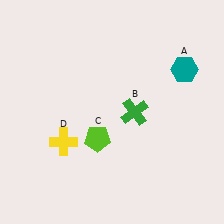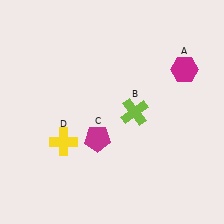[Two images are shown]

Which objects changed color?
A changed from teal to magenta. B changed from green to lime. C changed from lime to magenta.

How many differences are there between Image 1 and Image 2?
There are 3 differences between the two images.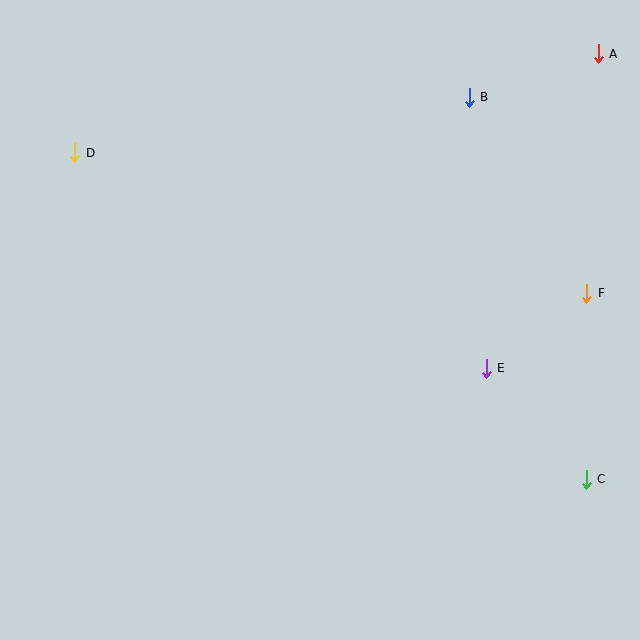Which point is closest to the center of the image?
Point E at (486, 368) is closest to the center.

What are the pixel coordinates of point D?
Point D is at (75, 153).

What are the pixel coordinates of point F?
Point F is at (587, 293).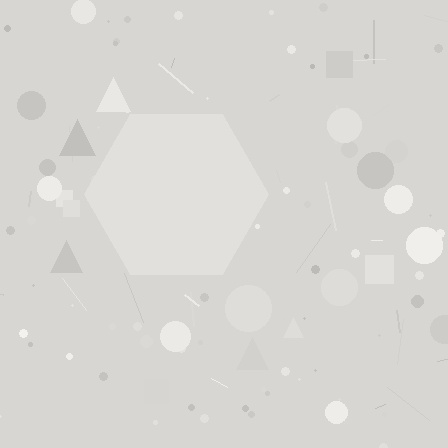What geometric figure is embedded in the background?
A hexagon is embedded in the background.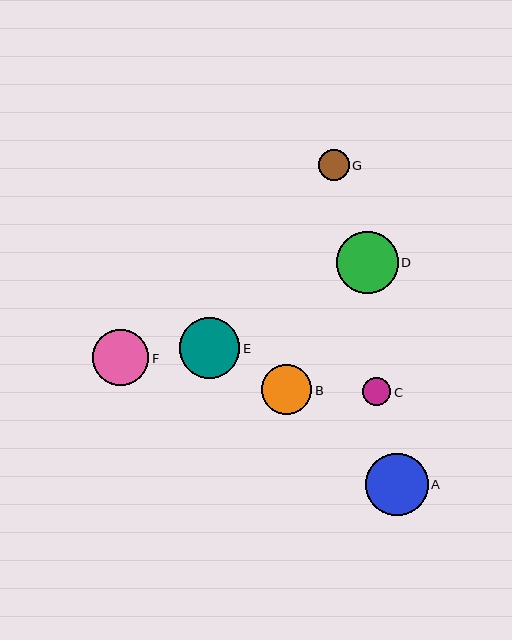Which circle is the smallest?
Circle C is the smallest with a size of approximately 28 pixels.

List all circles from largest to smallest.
From largest to smallest: A, D, E, F, B, G, C.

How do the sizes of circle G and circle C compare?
Circle G and circle C are approximately the same size.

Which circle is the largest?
Circle A is the largest with a size of approximately 63 pixels.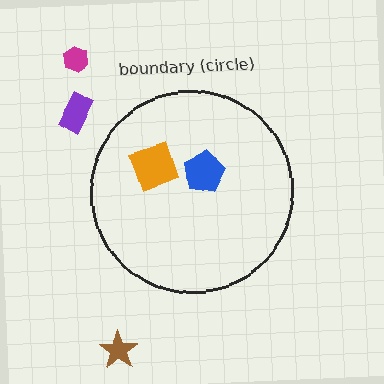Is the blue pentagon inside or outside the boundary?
Inside.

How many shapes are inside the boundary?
2 inside, 3 outside.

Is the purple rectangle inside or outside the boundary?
Outside.